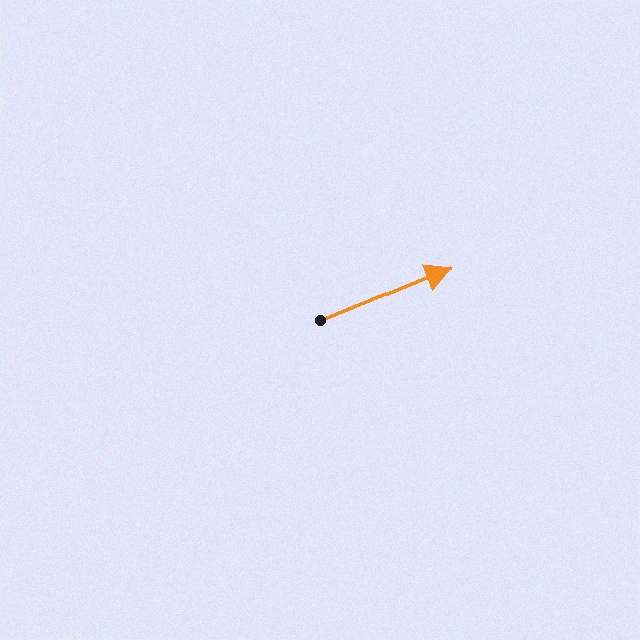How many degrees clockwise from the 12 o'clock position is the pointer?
Approximately 68 degrees.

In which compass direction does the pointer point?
East.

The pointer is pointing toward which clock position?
Roughly 2 o'clock.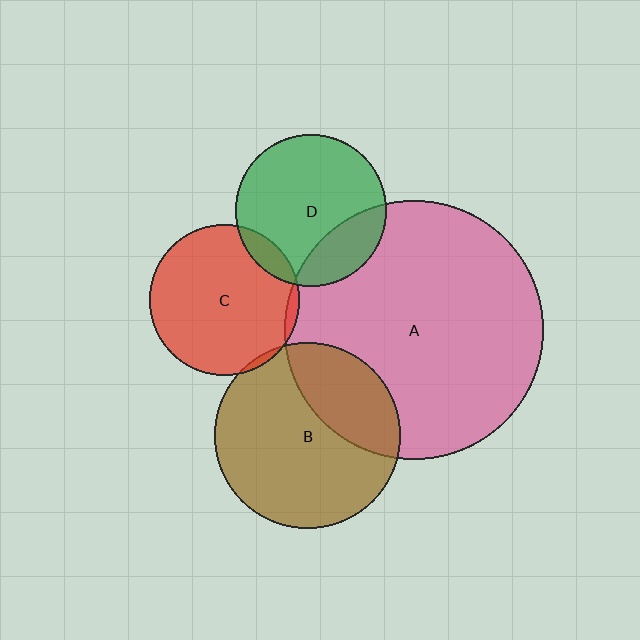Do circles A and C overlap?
Yes.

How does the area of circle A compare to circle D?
Approximately 2.9 times.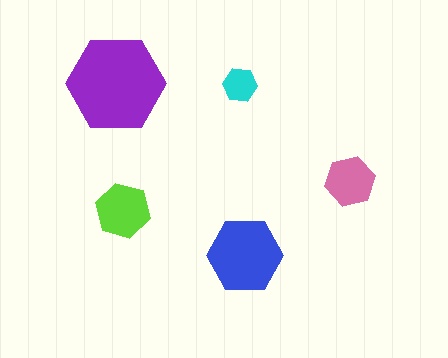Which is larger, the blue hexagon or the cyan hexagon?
The blue one.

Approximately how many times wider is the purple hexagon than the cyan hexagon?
About 3 times wider.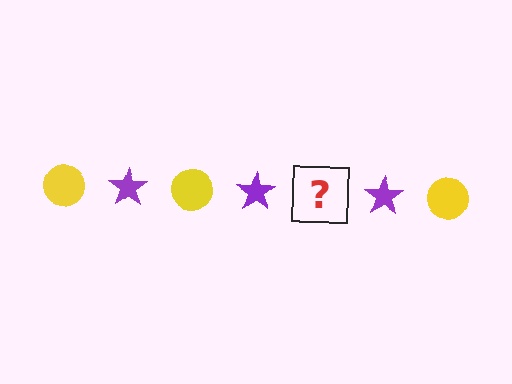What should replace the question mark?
The question mark should be replaced with a yellow circle.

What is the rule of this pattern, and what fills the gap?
The rule is that the pattern alternates between yellow circle and purple star. The gap should be filled with a yellow circle.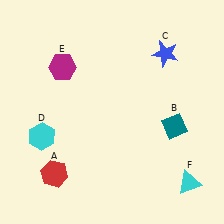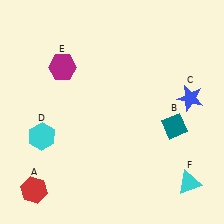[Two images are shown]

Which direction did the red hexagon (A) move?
The red hexagon (A) moved left.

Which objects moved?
The objects that moved are: the red hexagon (A), the blue star (C).